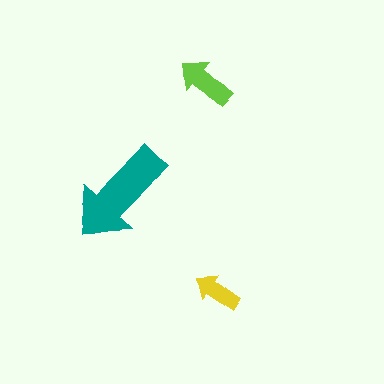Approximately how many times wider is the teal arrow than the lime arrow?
About 2 times wider.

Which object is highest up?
The lime arrow is topmost.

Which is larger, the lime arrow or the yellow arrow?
The lime one.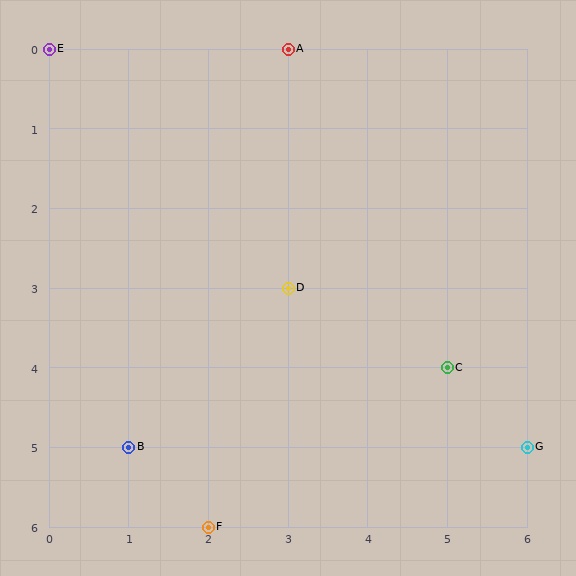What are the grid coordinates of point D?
Point D is at grid coordinates (3, 3).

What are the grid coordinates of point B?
Point B is at grid coordinates (1, 5).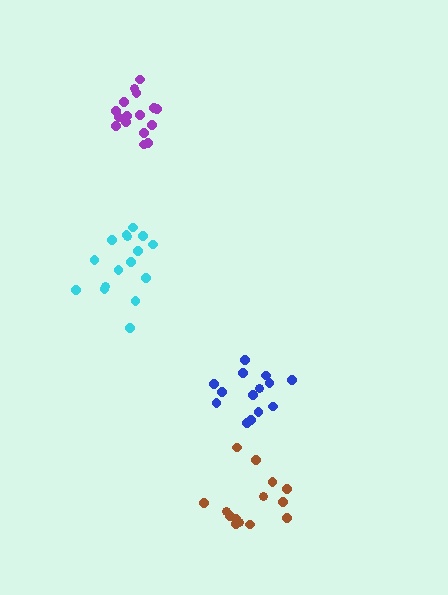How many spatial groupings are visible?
There are 4 spatial groupings.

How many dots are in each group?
Group 1: 14 dots, Group 2: 15 dots, Group 3: 16 dots, Group 4: 16 dots (61 total).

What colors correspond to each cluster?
The clusters are colored: brown, blue, cyan, purple.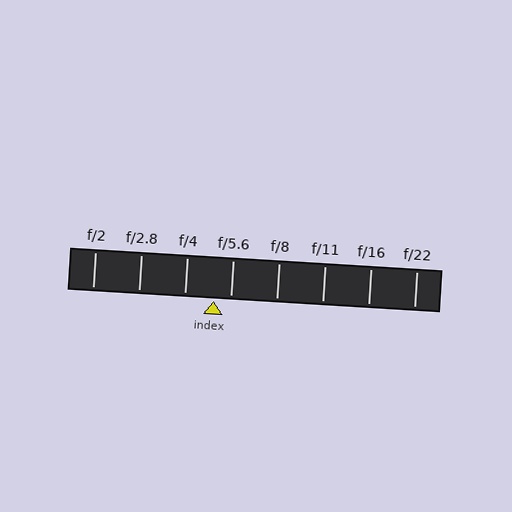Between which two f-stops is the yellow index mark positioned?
The index mark is between f/4 and f/5.6.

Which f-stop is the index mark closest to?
The index mark is closest to f/5.6.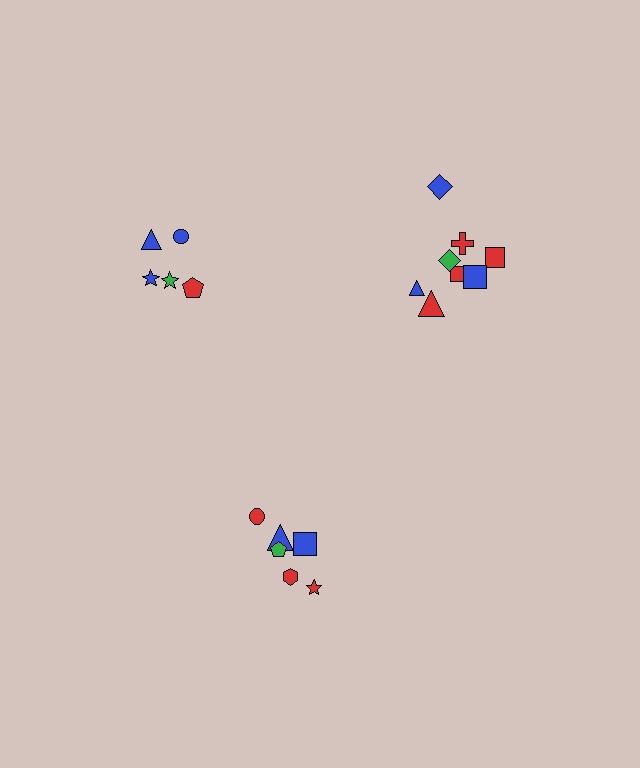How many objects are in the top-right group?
There are 8 objects.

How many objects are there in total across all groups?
There are 19 objects.